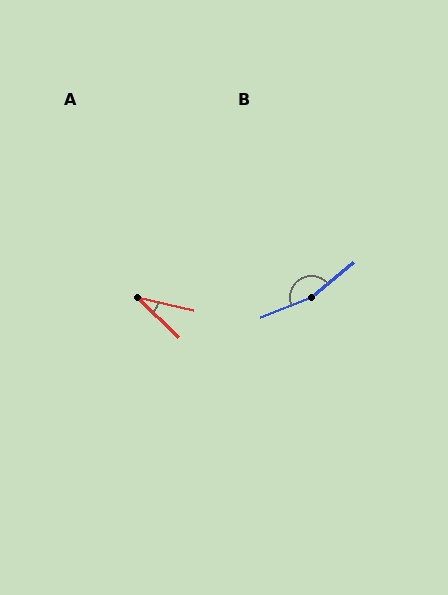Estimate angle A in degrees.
Approximately 31 degrees.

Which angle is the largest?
B, at approximately 162 degrees.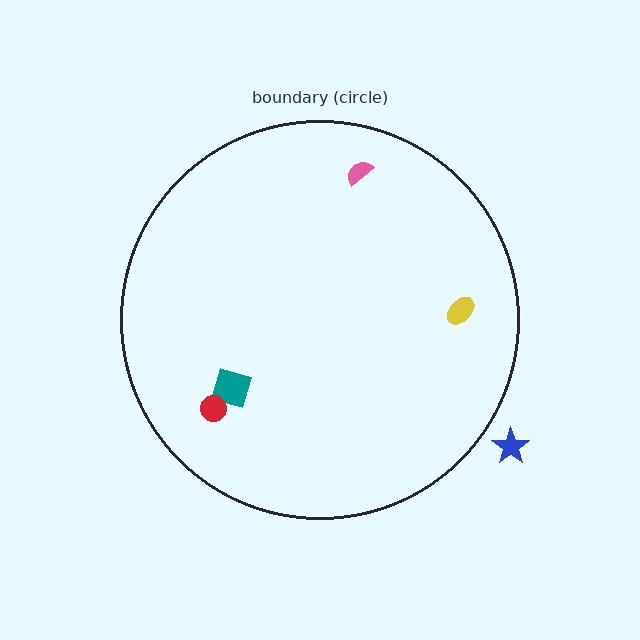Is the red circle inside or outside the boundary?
Inside.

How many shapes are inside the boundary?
4 inside, 1 outside.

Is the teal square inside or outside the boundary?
Inside.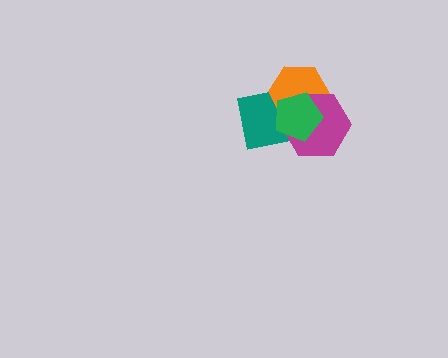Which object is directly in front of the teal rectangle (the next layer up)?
The orange hexagon is directly in front of the teal rectangle.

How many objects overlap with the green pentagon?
3 objects overlap with the green pentagon.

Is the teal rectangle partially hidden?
Yes, it is partially covered by another shape.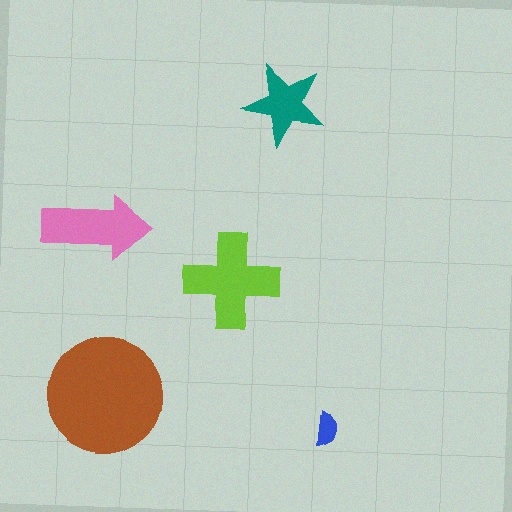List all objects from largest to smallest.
The brown circle, the lime cross, the pink arrow, the teal star, the blue semicircle.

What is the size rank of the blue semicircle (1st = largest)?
5th.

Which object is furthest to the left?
The pink arrow is leftmost.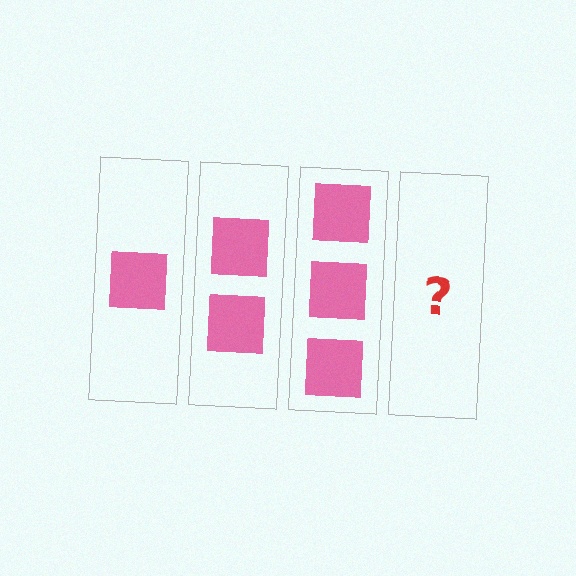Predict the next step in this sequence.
The next step is 4 squares.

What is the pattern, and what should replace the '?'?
The pattern is that each step adds one more square. The '?' should be 4 squares.